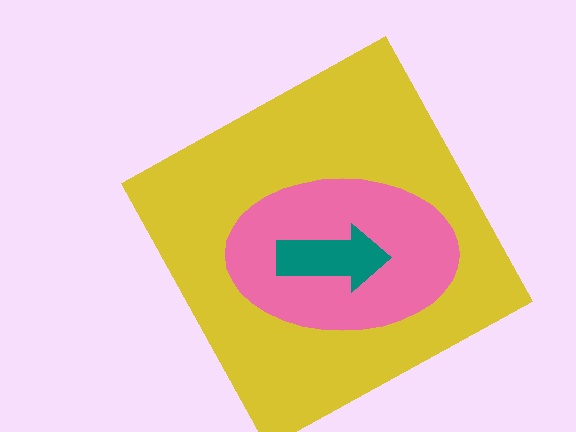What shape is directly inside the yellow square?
The pink ellipse.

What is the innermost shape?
The teal arrow.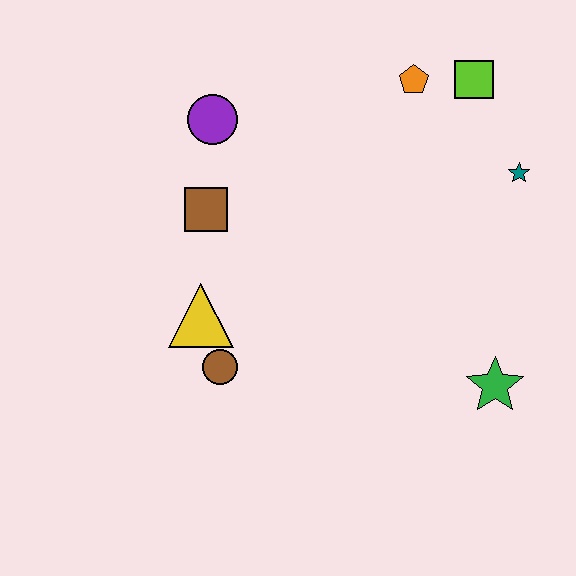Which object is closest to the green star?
The teal star is closest to the green star.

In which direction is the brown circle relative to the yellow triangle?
The brown circle is below the yellow triangle.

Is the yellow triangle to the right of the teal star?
No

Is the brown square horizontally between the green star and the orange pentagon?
No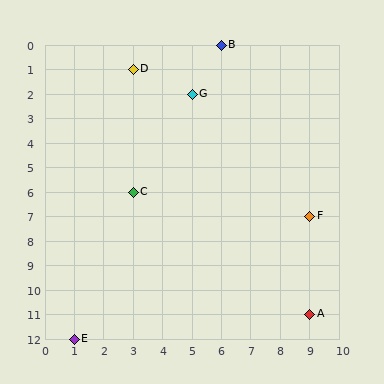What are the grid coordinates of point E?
Point E is at grid coordinates (1, 12).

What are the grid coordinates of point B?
Point B is at grid coordinates (6, 0).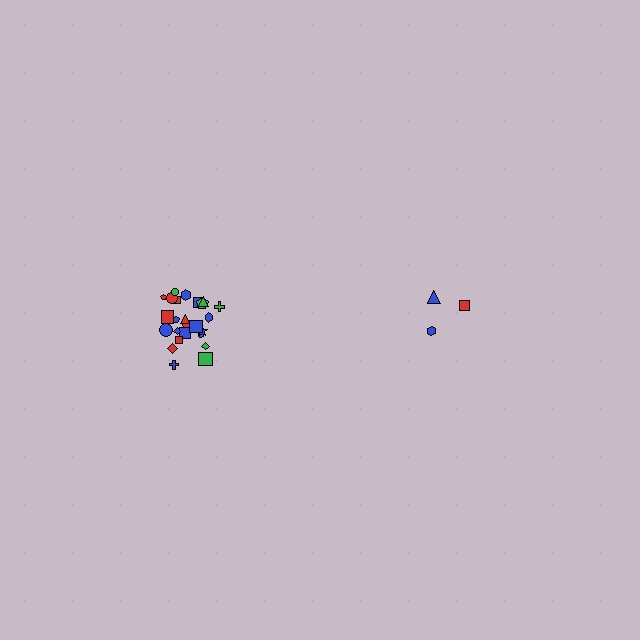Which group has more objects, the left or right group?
The left group.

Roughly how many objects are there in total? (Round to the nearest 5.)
Roughly 30 objects in total.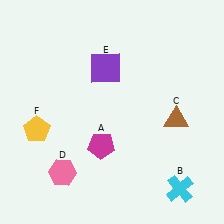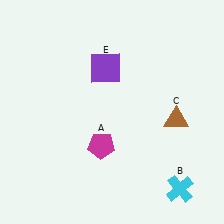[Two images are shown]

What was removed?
The yellow pentagon (F), the pink hexagon (D) were removed in Image 2.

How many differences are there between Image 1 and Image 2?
There are 2 differences between the two images.